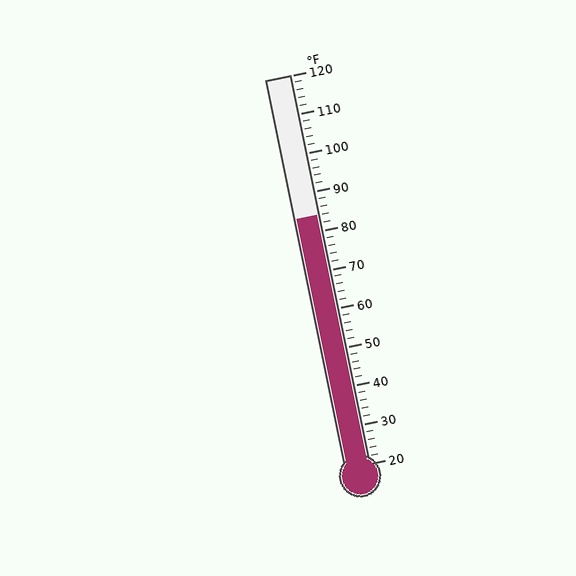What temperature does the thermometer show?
The thermometer shows approximately 84°F.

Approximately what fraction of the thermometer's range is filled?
The thermometer is filled to approximately 65% of its range.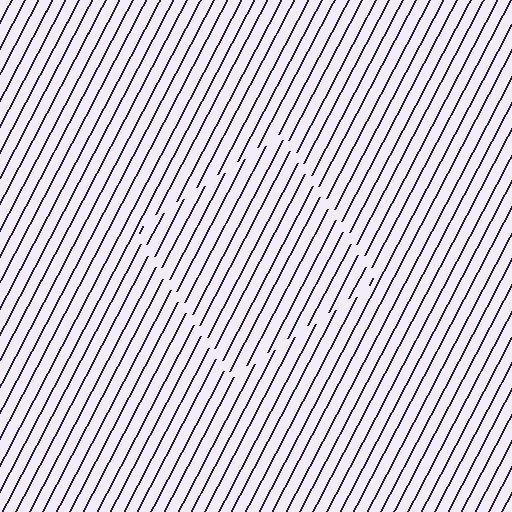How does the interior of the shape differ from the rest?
The interior of the shape contains the same grating, shifted by half a period — the contour is defined by the phase discontinuity where line-ends from the inner and outer gratings abut.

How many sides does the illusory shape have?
4 sides — the line-ends trace a square.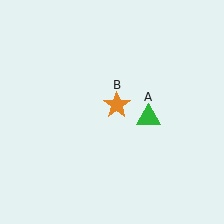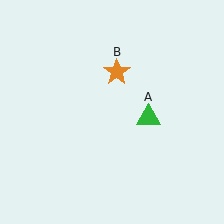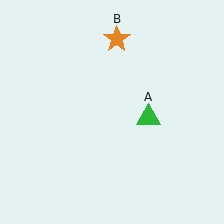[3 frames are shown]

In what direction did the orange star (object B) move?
The orange star (object B) moved up.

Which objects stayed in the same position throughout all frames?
Green triangle (object A) remained stationary.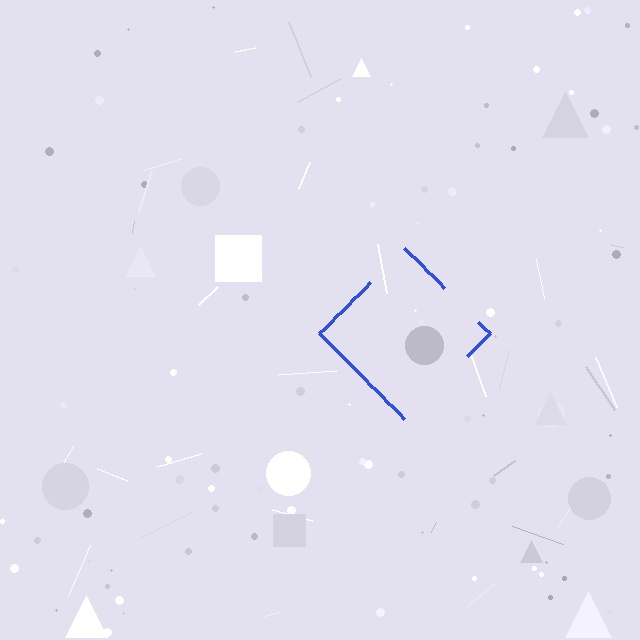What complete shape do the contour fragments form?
The contour fragments form a diamond.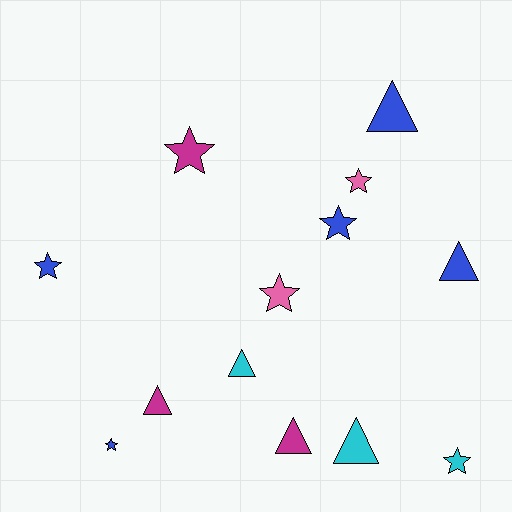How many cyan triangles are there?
There are 2 cyan triangles.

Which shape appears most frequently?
Star, with 7 objects.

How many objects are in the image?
There are 13 objects.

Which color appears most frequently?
Blue, with 5 objects.